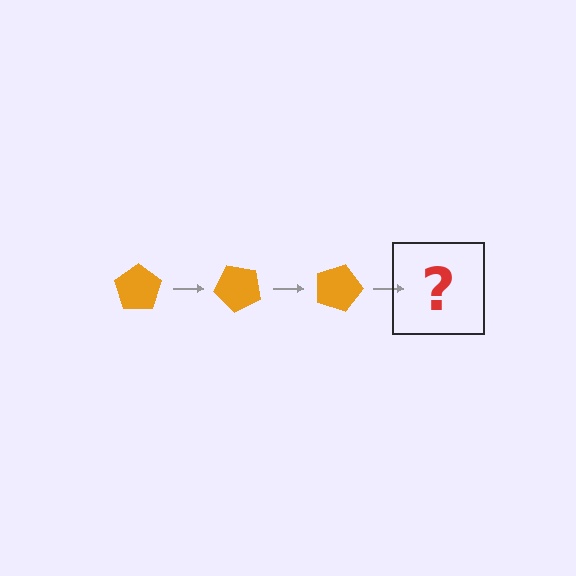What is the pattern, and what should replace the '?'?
The pattern is that the pentagon rotates 45 degrees each step. The '?' should be an orange pentagon rotated 135 degrees.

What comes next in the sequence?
The next element should be an orange pentagon rotated 135 degrees.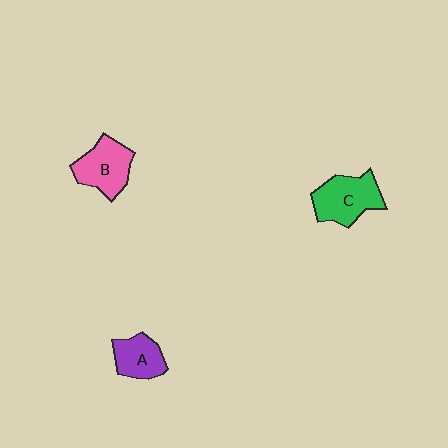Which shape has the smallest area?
Shape A (purple).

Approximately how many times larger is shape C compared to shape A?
Approximately 1.5 times.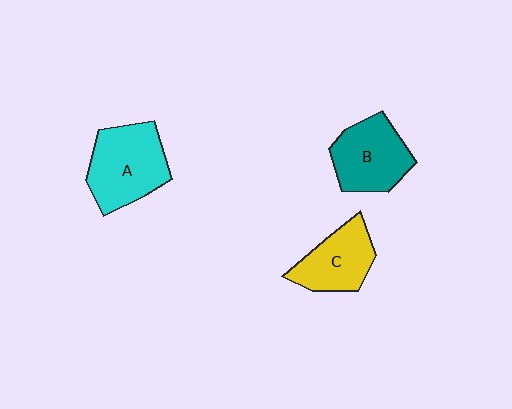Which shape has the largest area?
Shape A (cyan).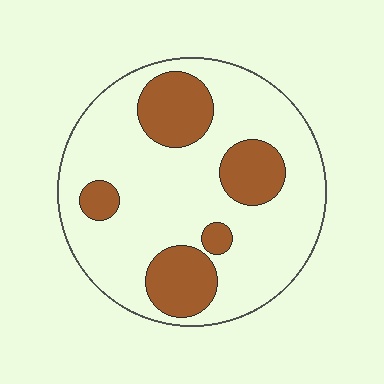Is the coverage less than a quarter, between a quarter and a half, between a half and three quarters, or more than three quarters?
Between a quarter and a half.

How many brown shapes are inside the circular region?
5.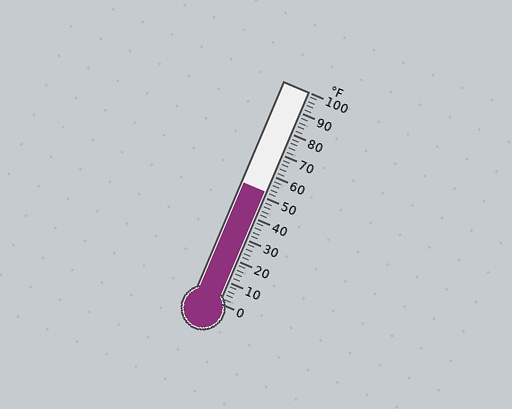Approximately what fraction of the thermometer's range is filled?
The thermometer is filled to approximately 50% of its range.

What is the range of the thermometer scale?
The thermometer scale ranges from 0°F to 100°F.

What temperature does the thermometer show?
The thermometer shows approximately 52°F.